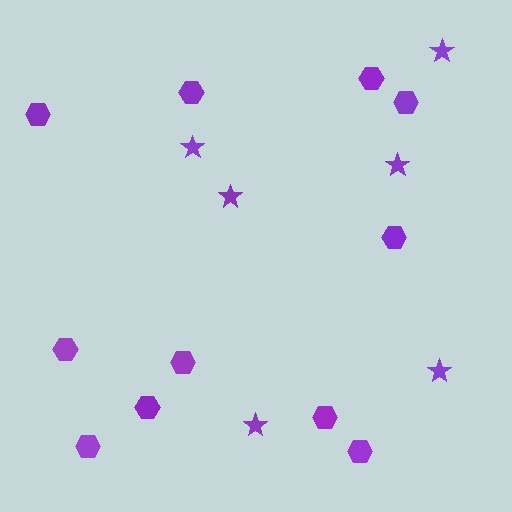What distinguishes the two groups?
There are 2 groups: one group of stars (6) and one group of hexagons (11).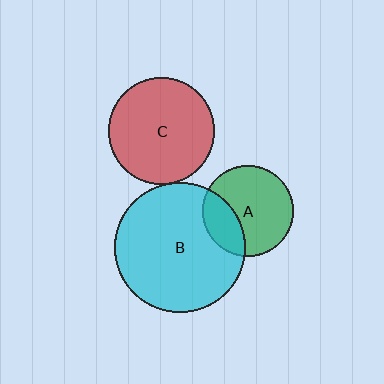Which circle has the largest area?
Circle B (cyan).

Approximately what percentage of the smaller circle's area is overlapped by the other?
Approximately 5%.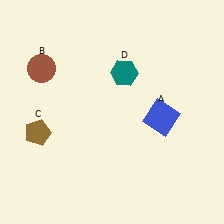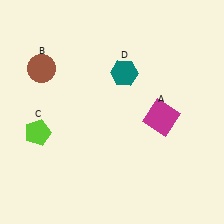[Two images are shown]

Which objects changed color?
A changed from blue to magenta. C changed from brown to lime.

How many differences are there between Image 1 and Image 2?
There are 2 differences between the two images.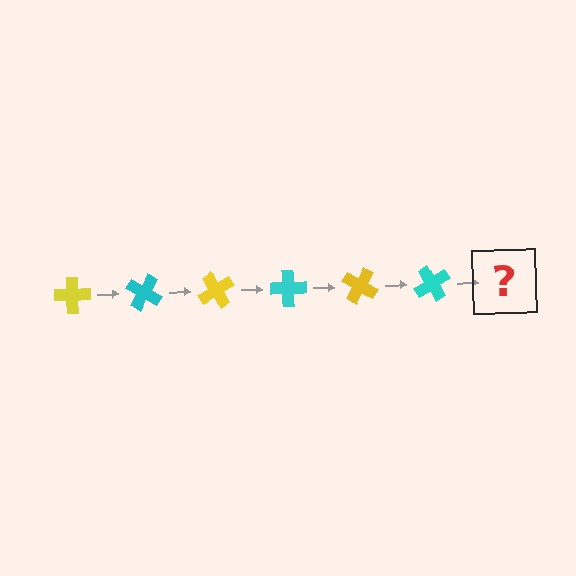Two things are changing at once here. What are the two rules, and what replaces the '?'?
The two rules are that it rotates 30 degrees each step and the color cycles through yellow and cyan. The '?' should be a yellow cross, rotated 180 degrees from the start.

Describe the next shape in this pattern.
It should be a yellow cross, rotated 180 degrees from the start.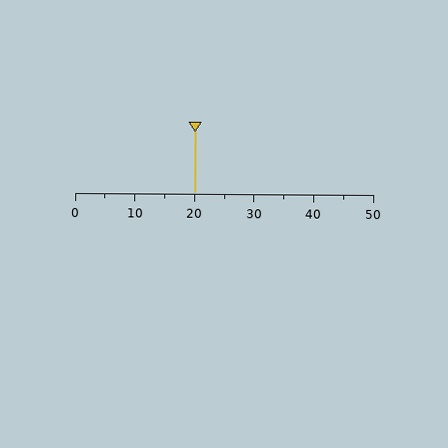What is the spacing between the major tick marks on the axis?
The major ticks are spaced 10 apart.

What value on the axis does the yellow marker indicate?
The marker indicates approximately 20.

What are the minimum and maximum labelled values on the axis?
The axis runs from 0 to 50.